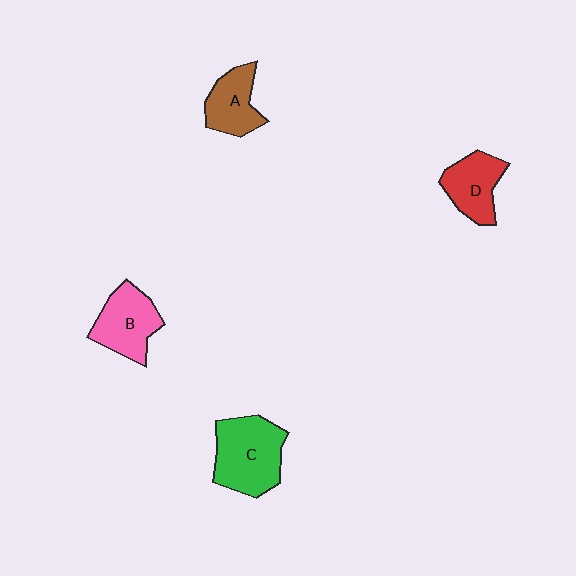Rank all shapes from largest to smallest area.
From largest to smallest: C (green), B (pink), D (red), A (brown).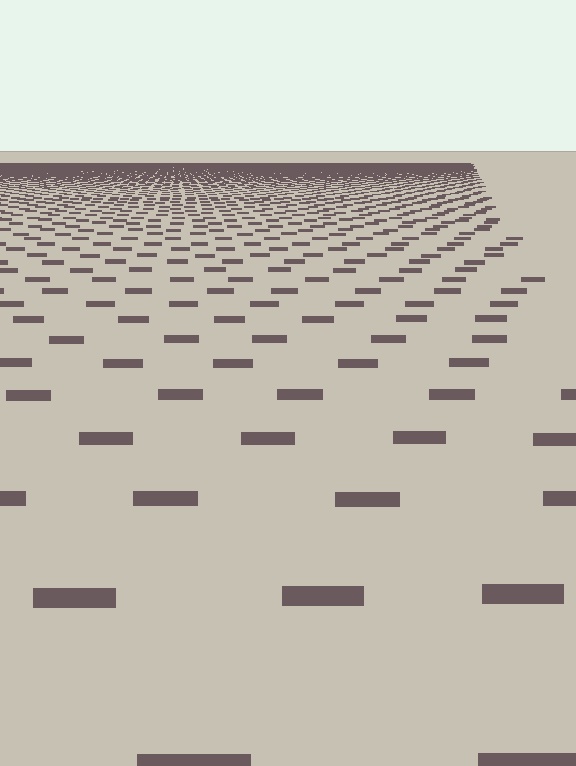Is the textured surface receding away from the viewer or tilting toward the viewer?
The surface is receding away from the viewer. Texture elements get smaller and denser toward the top.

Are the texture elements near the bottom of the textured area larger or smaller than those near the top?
Larger. Near the bottom, elements are closer to the viewer and appear at a bigger on-screen size.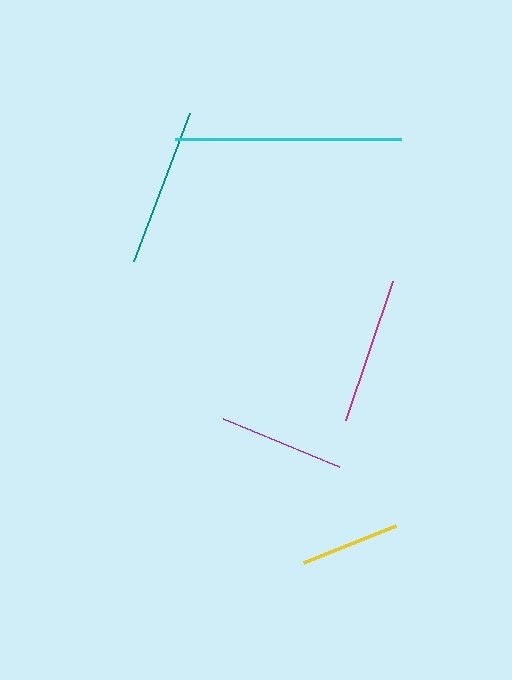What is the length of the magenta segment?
The magenta segment is approximately 146 pixels long.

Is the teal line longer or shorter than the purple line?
The teal line is longer than the purple line.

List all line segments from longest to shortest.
From longest to shortest: cyan, teal, magenta, purple, yellow.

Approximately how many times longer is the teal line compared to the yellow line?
The teal line is approximately 1.6 times the length of the yellow line.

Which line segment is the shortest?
The yellow line is the shortest at approximately 100 pixels.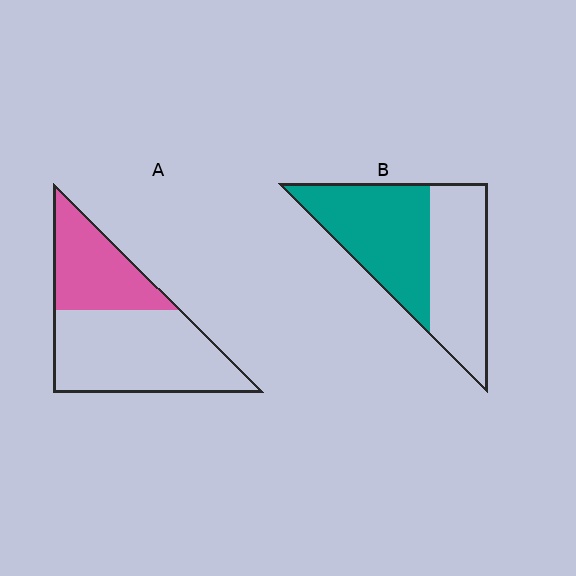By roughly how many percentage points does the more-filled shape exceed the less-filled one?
By roughly 15 percentage points (B over A).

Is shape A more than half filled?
No.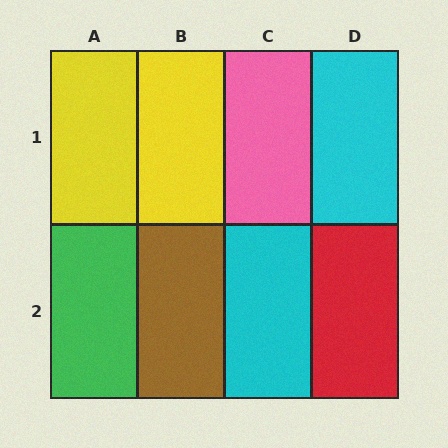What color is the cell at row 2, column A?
Green.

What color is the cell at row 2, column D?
Red.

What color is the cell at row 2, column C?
Cyan.